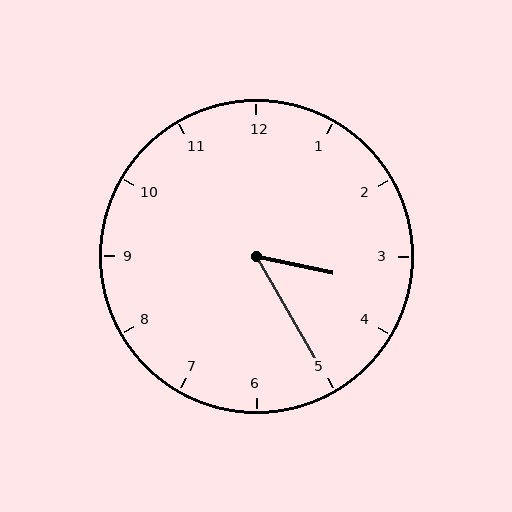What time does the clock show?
3:25.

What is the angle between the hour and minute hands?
Approximately 48 degrees.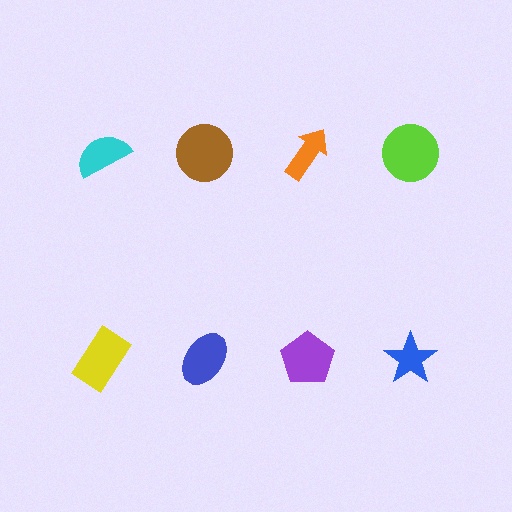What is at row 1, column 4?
A lime circle.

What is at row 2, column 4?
A blue star.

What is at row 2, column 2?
A blue ellipse.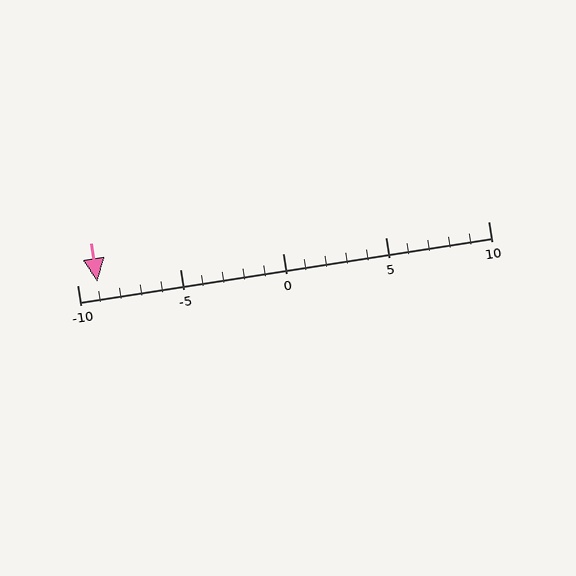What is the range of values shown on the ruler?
The ruler shows values from -10 to 10.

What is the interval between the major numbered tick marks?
The major tick marks are spaced 5 units apart.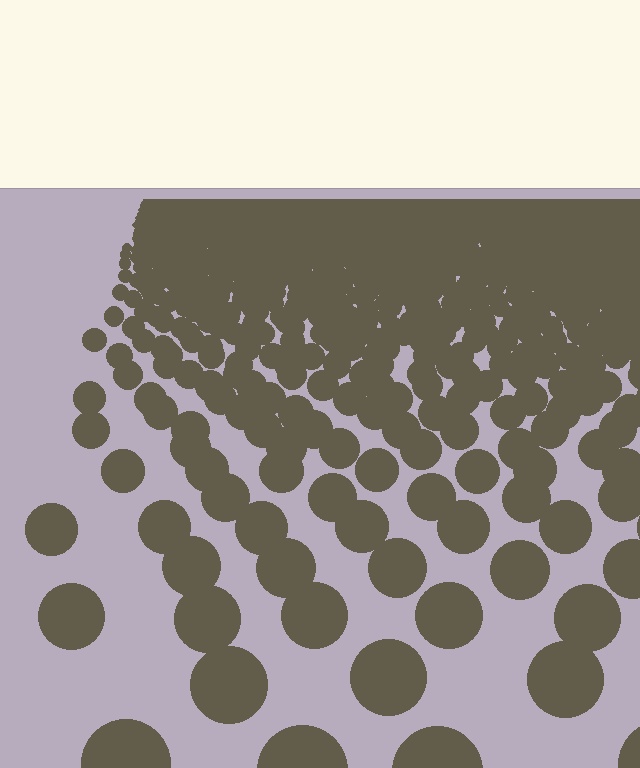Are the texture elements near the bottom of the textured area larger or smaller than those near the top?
Larger. Near the bottom, elements are closer to the viewer and appear at a bigger on-screen size.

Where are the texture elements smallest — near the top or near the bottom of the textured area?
Near the top.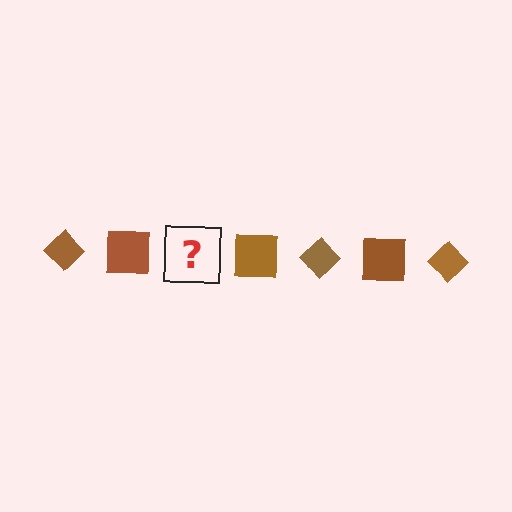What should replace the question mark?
The question mark should be replaced with a brown diamond.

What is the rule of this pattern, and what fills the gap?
The rule is that the pattern cycles through diamond, square shapes in brown. The gap should be filled with a brown diamond.